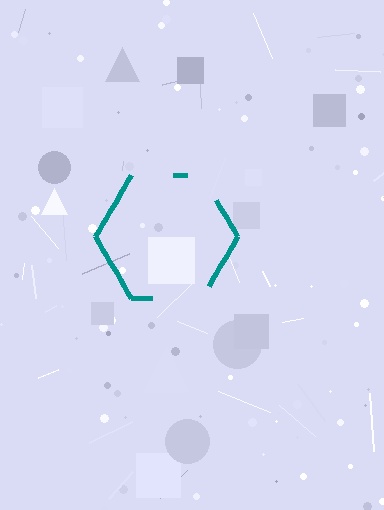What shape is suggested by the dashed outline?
The dashed outline suggests a hexagon.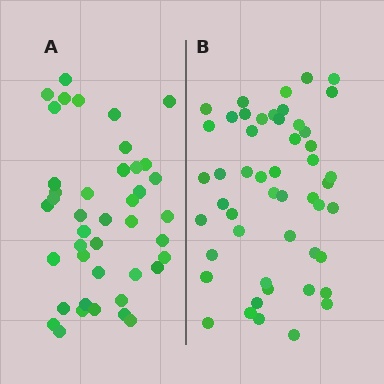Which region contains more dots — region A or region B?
Region B (the right region) has more dots.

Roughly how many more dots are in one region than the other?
Region B has roughly 8 or so more dots than region A.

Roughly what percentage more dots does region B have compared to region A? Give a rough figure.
About 20% more.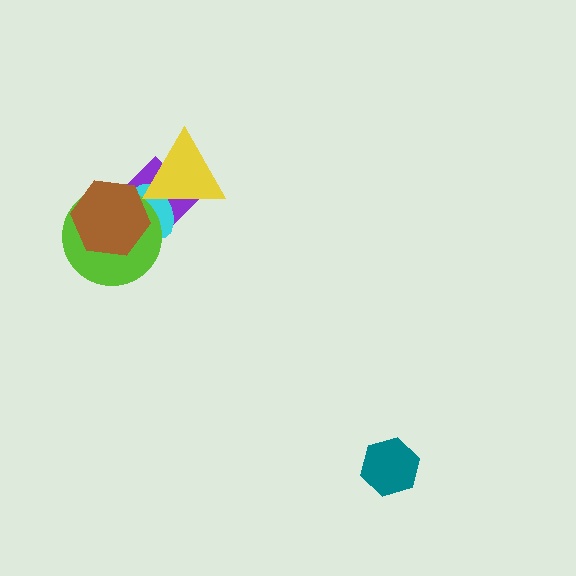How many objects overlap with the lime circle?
3 objects overlap with the lime circle.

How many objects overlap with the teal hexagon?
0 objects overlap with the teal hexagon.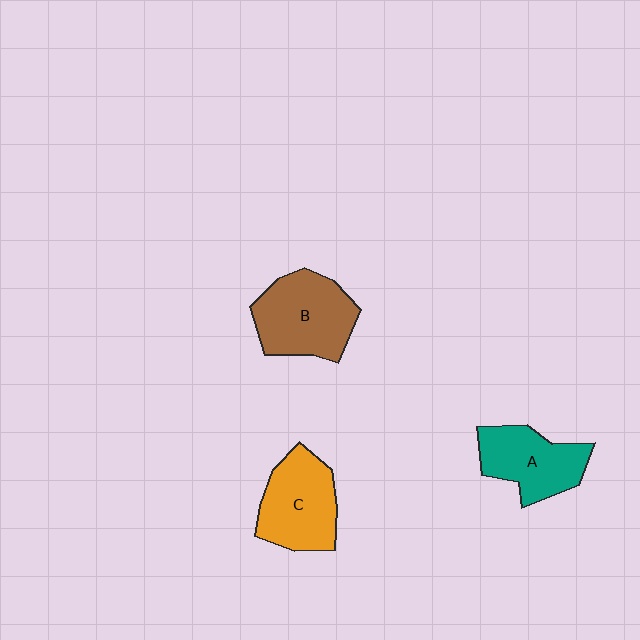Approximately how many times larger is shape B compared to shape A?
Approximately 1.2 times.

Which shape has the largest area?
Shape B (brown).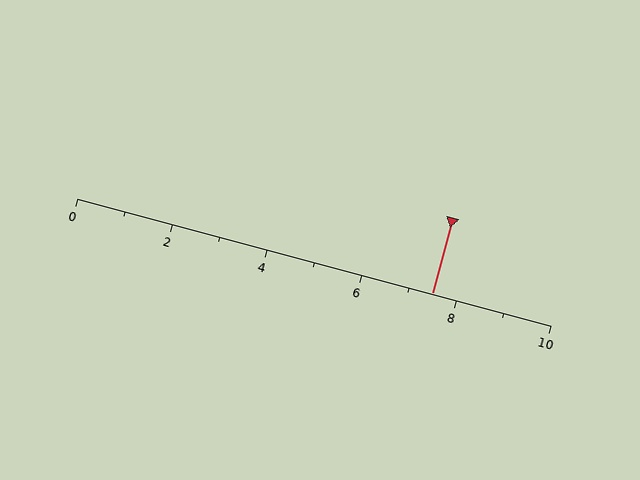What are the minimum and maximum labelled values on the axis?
The axis runs from 0 to 10.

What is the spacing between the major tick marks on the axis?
The major ticks are spaced 2 apart.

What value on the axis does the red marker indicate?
The marker indicates approximately 7.5.